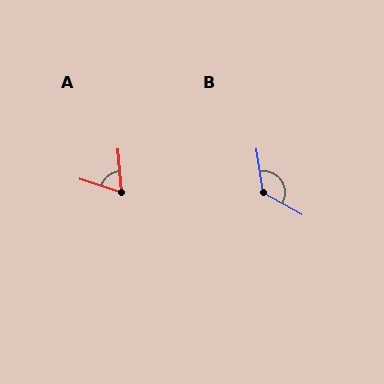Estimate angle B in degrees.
Approximately 128 degrees.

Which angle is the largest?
B, at approximately 128 degrees.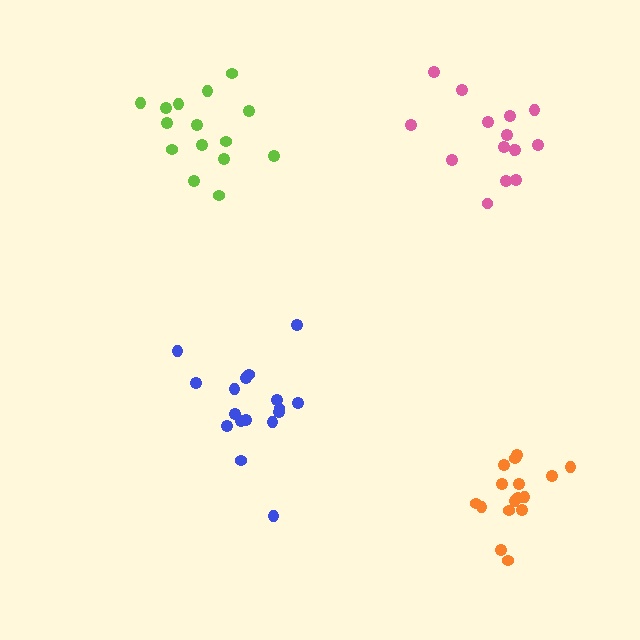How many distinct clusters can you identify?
There are 4 distinct clusters.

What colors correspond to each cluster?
The clusters are colored: blue, orange, lime, pink.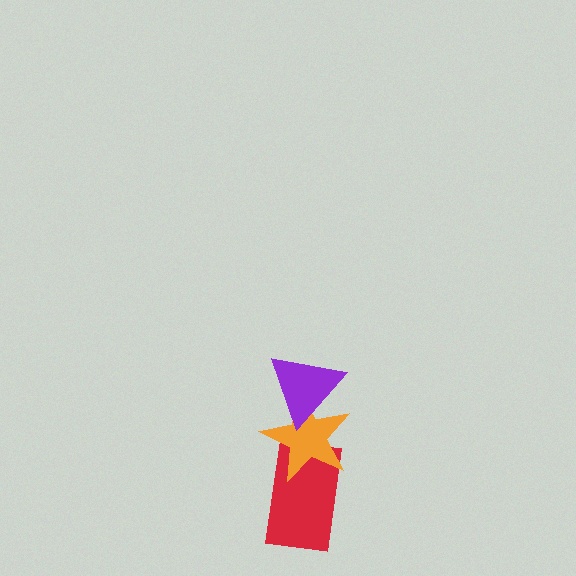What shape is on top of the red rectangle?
The orange star is on top of the red rectangle.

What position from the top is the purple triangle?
The purple triangle is 1st from the top.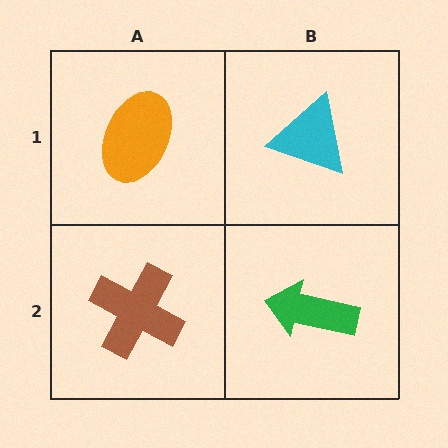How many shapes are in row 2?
2 shapes.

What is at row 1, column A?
An orange ellipse.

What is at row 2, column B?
A green arrow.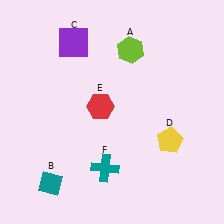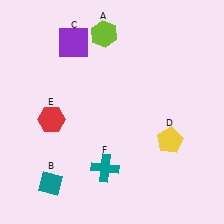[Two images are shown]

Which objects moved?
The objects that moved are: the lime hexagon (A), the red hexagon (E).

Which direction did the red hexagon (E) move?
The red hexagon (E) moved left.